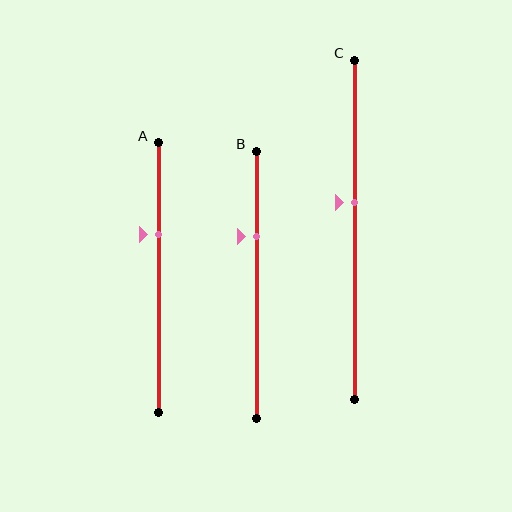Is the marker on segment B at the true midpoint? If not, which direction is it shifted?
No, the marker on segment B is shifted upward by about 18% of the segment length.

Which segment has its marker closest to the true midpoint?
Segment C has its marker closest to the true midpoint.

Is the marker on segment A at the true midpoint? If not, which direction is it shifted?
No, the marker on segment A is shifted upward by about 16% of the segment length.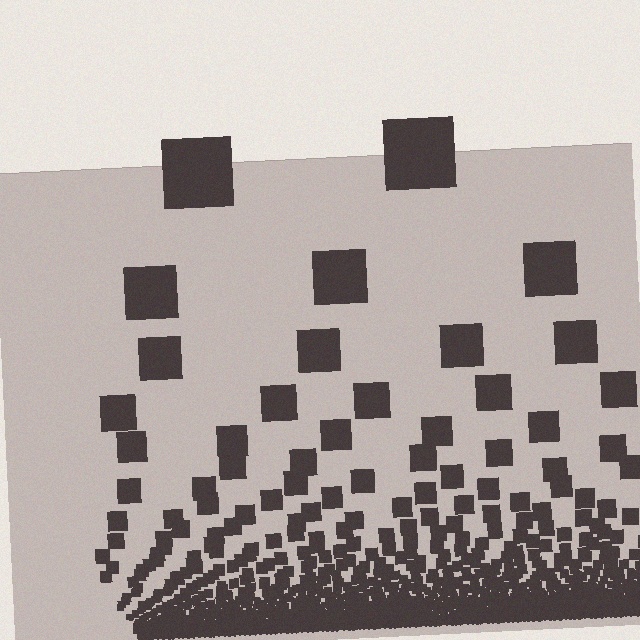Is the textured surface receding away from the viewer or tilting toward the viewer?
The surface appears to tilt toward the viewer. Texture elements get larger and sparser toward the top.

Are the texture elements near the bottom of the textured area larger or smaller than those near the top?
Smaller. The gradient is inverted — elements near the bottom are smaller and denser.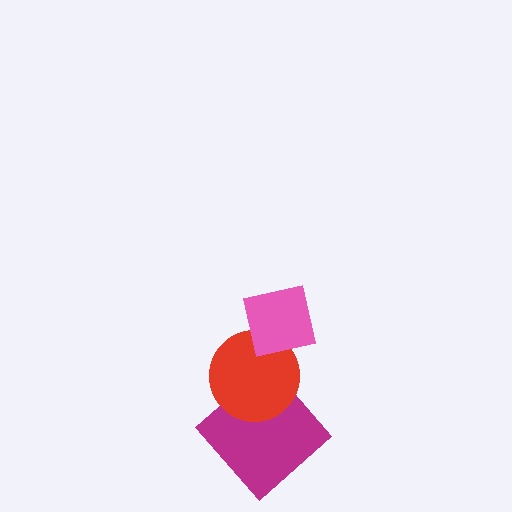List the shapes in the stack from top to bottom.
From top to bottom: the pink square, the red circle, the magenta diamond.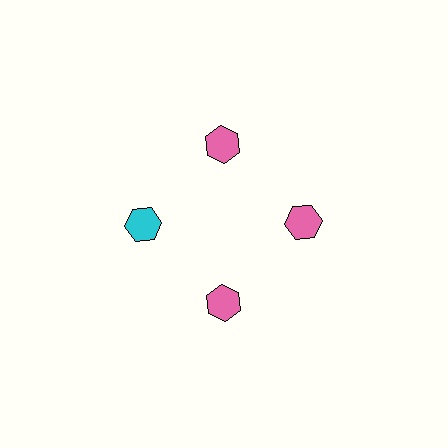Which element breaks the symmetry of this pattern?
The cyan hexagon at roughly the 9 o'clock position breaks the symmetry. All other shapes are pink hexagons.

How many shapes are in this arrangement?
There are 4 shapes arranged in a ring pattern.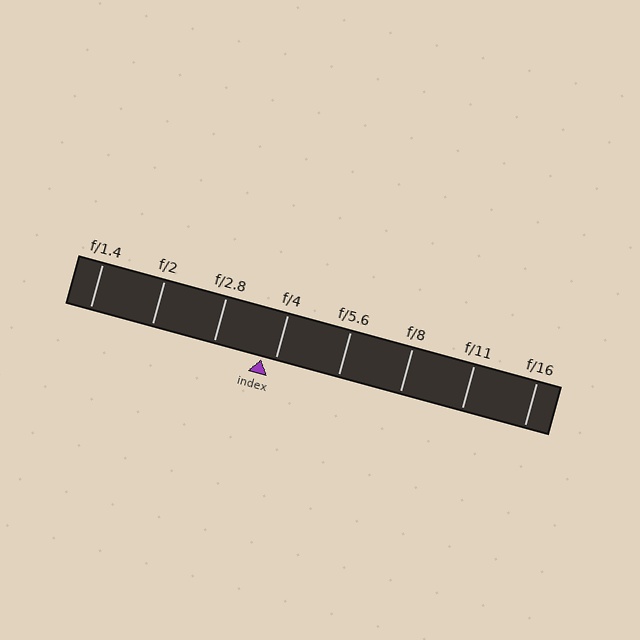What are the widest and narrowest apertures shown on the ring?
The widest aperture shown is f/1.4 and the narrowest is f/16.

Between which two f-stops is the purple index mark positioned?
The index mark is between f/2.8 and f/4.